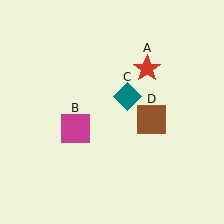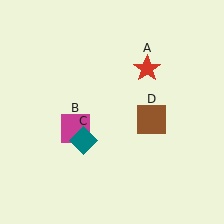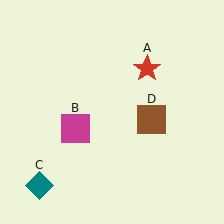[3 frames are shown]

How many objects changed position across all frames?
1 object changed position: teal diamond (object C).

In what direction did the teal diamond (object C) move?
The teal diamond (object C) moved down and to the left.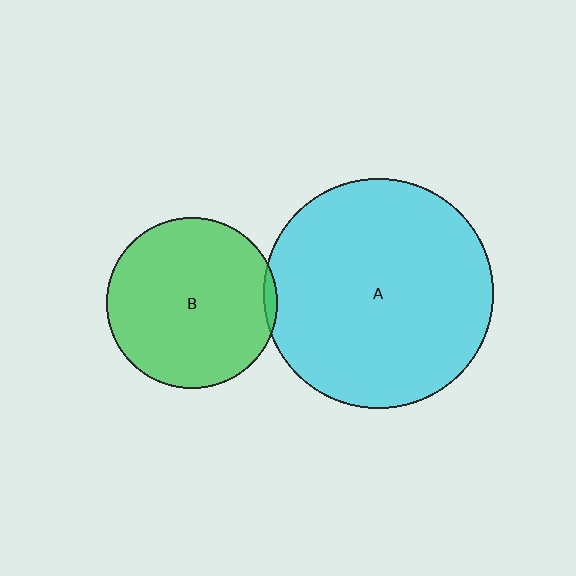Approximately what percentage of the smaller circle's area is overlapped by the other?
Approximately 5%.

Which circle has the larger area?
Circle A (cyan).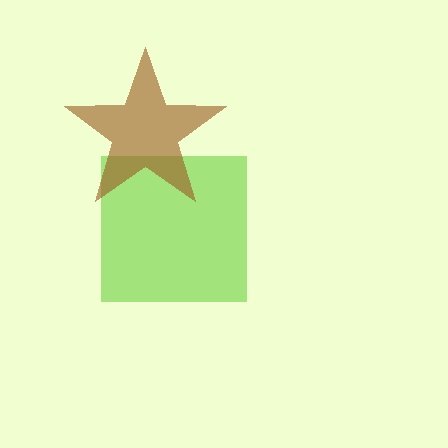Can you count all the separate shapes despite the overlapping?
Yes, there are 2 separate shapes.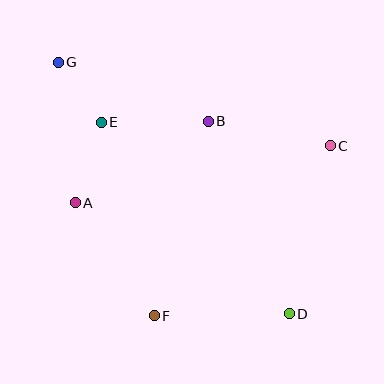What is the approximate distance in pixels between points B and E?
The distance between B and E is approximately 107 pixels.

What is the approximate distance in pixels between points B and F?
The distance between B and F is approximately 202 pixels.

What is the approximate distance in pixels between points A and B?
The distance between A and B is approximately 156 pixels.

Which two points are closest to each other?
Points E and G are closest to each other.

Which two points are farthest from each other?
Points D and G are farthest from each other.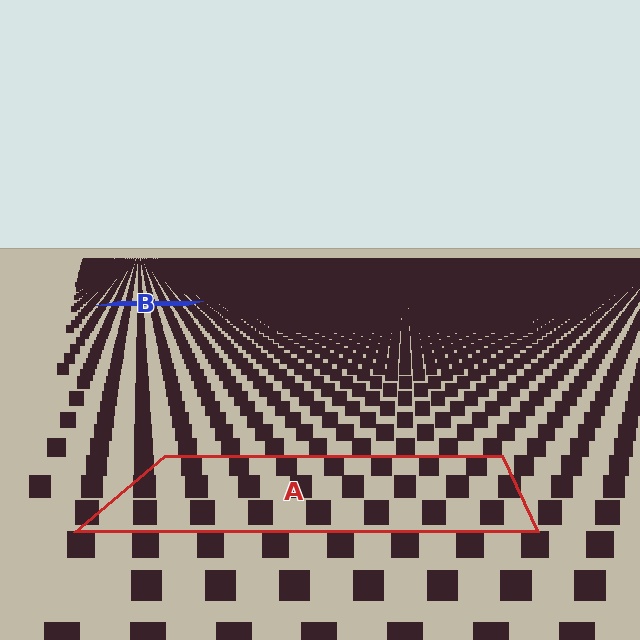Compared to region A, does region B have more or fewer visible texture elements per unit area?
Region B has more texture elements per unit area — they are packed more densely because it is farther away.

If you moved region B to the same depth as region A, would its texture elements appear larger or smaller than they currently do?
They would appear larger. At a closer depth, the same texture elements are projected at a bigger on-screen size.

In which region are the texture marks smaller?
The texture marks are smaller in region B, because it is farther away.